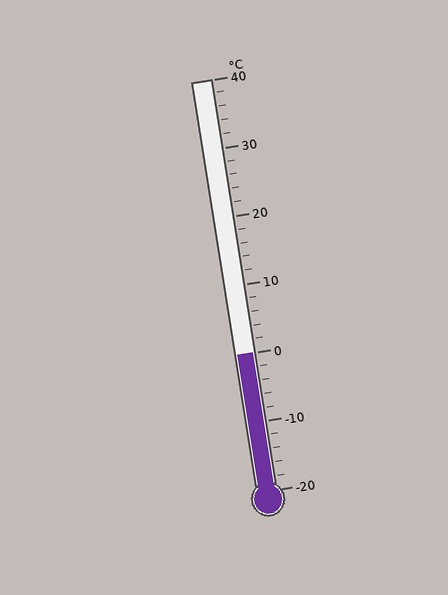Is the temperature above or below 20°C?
The temperature is below 20°C.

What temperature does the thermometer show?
The thermometer shows approximately 0°C.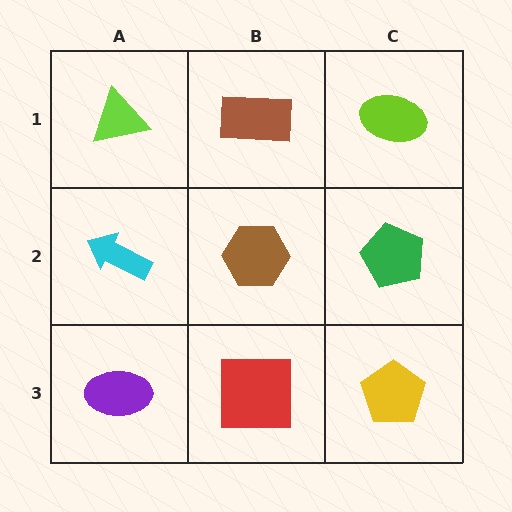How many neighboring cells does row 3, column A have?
2.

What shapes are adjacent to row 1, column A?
A cyan arrow (row 2, column A), a brown rectangle (row 1, column B).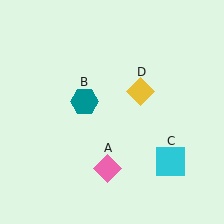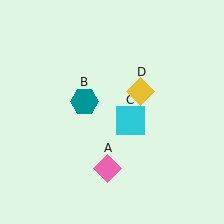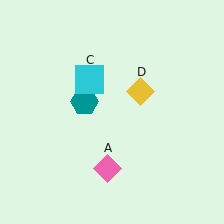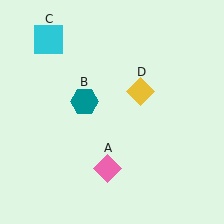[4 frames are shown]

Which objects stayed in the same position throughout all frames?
Pink diamond (object A) and teal hexagon (object B) and yellow diamond (object D) remained stationary.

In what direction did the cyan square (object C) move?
The cyan square (object C) moved up and to the left.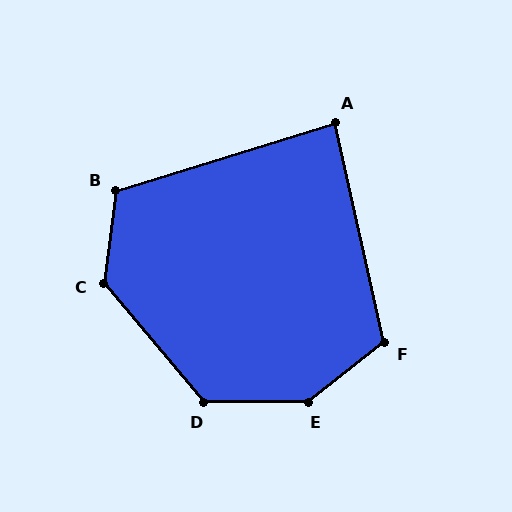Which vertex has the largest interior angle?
E, at approximately 142 degrees.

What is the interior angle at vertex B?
Approximately 114 degrees (obtuse).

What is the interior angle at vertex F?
Approximately 115 degrees (obtuse).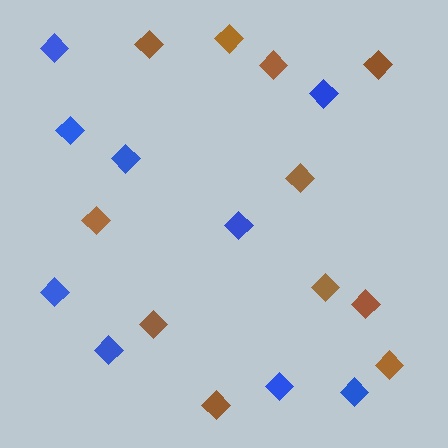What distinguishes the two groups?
There are 2 groups: one group of blue diamonds (9) and one group of brown diamonds (11).